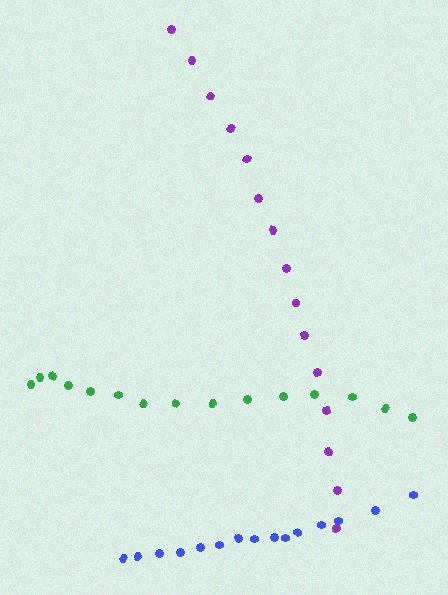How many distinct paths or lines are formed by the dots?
There are 3 distinct paths.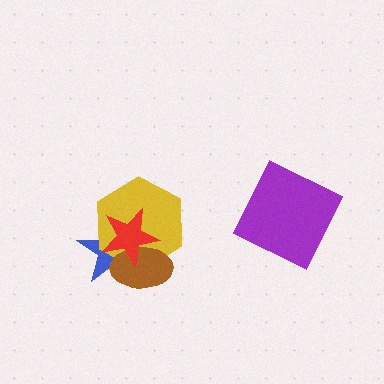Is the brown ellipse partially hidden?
Yes, it is partially covered by another shape.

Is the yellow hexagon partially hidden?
Yes, it is partially covered by another shape.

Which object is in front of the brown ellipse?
The red star is in front of the brown ellipse.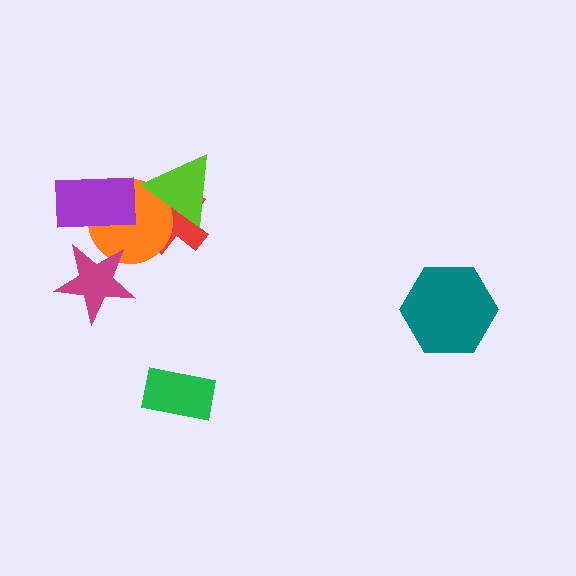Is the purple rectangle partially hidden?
No, no other shape covers it.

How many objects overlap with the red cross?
2 objects overlap with the red cross.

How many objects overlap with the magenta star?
1 object overlaps with the magenta star.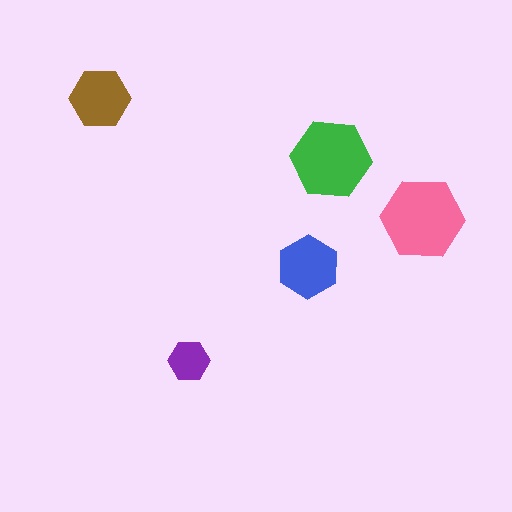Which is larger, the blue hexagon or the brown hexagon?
The blue one.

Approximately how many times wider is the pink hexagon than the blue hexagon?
About 1.5 times wider.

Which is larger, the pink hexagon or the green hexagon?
The pink one.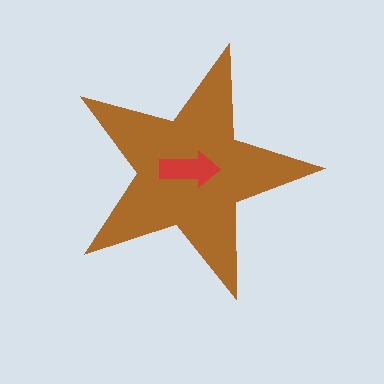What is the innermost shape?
The red arrow.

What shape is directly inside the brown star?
The red arrow.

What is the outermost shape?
The brown star.